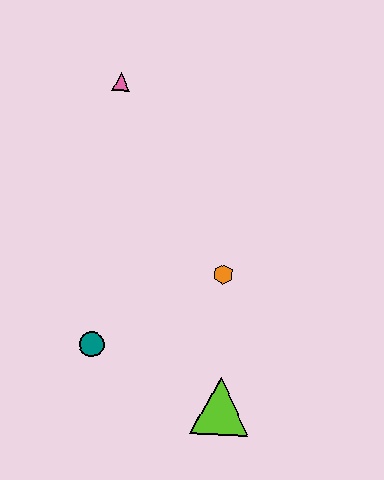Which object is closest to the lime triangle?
The orange hexagon is closest to the lime triangle.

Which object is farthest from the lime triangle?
The pink triangle is farthest from the lime triangle.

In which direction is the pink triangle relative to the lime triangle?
The pink triangle is above the lime triangle.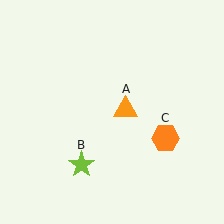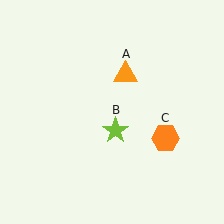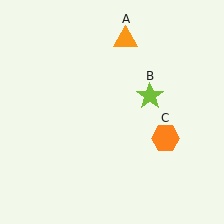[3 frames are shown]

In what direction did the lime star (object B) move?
The lime star (object B) moved up and to the right.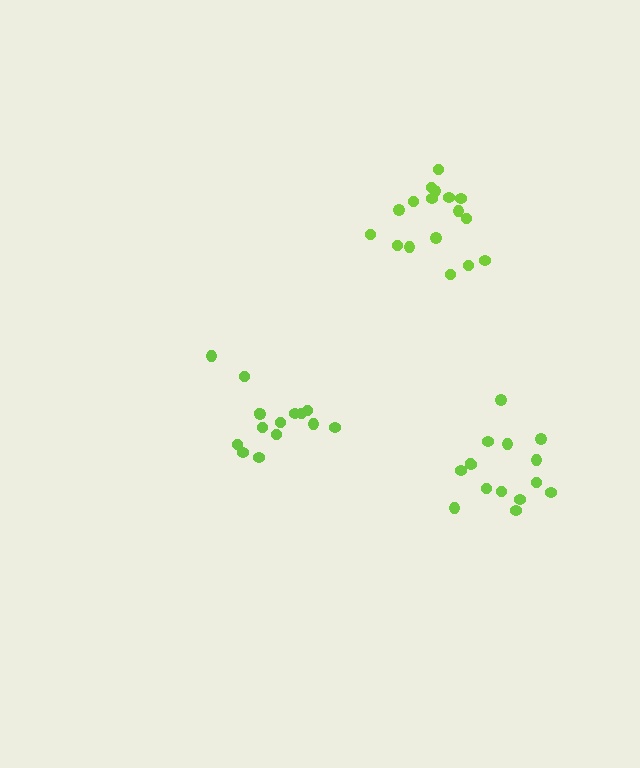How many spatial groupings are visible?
There are 3 spatial groupings.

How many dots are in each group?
Group 1: 17 dots, Group 2: 15 dots, Group 3: 15 dots (47 total).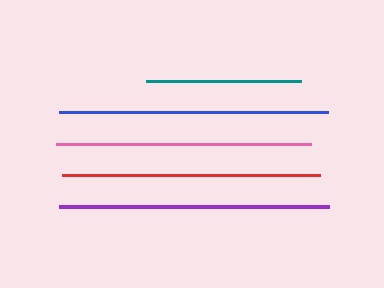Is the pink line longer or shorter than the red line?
The red line is longer than the pink line.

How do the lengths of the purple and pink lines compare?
The purple and pink lines are approximately the same length.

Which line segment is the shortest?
The teal line is the shortest at approximately 156 pixels.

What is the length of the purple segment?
The purple segment is approximately 269 pixels long.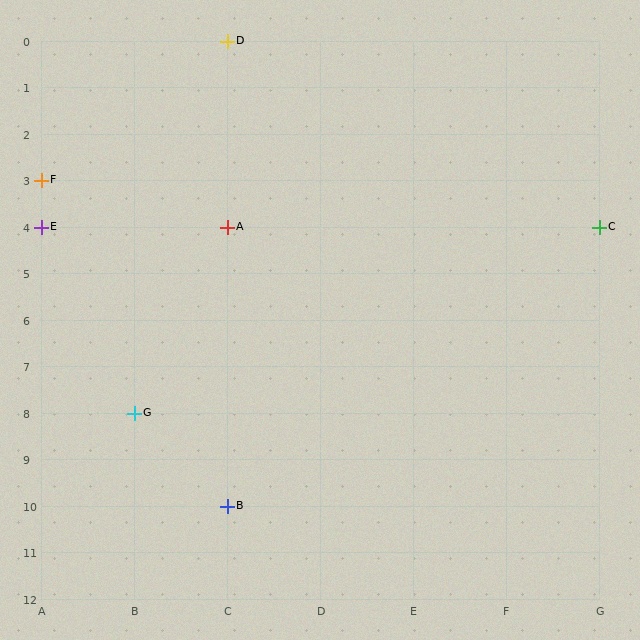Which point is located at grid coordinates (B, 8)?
Point G is at (B, 8).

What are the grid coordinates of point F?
Point F is at grid coordinates (A, 3).